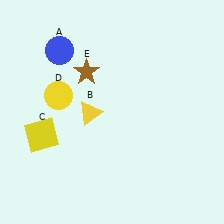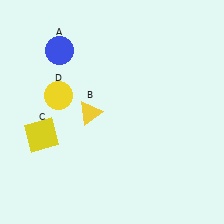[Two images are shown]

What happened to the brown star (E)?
The brown star (E) was removed in Image 2. It was in the top-left area of Image 1.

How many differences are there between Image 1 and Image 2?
There is 1 difference between the two images.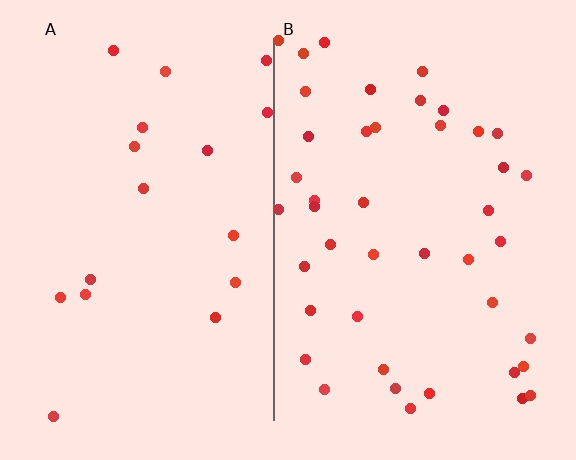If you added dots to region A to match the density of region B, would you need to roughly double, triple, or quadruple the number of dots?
Approximately double.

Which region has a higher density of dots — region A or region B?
B (the right).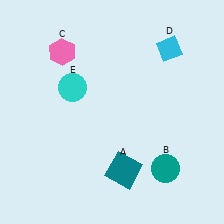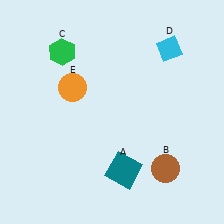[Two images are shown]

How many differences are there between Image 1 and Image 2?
There are 3 differences between the two images.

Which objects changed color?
B changed from teal to brown. C changed from pink to green. E changed from cyan to orange.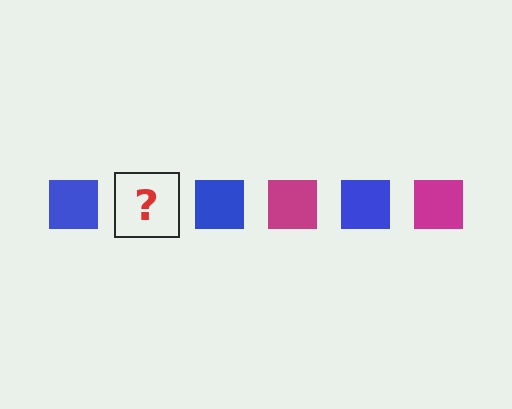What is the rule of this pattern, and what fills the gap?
The rule is that the pattern cycles through blue, magenta squares. The gap should be filled with a magenta square.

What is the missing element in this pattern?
The missing element is a magenta square.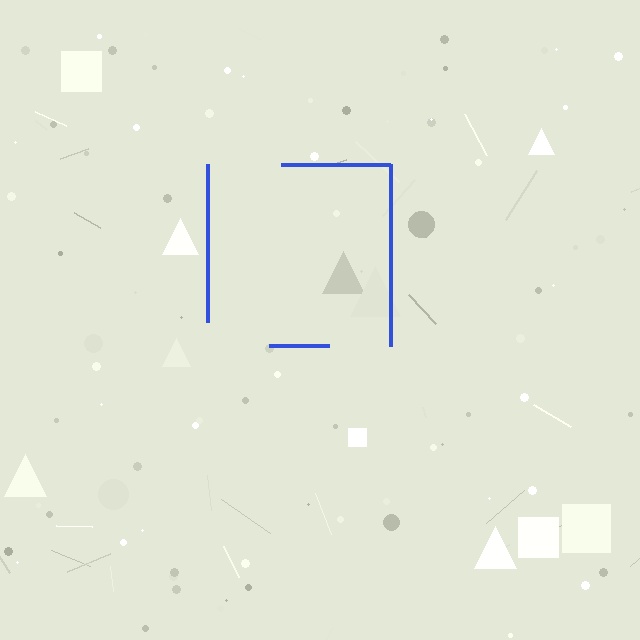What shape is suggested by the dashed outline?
The dashed outline suggests a square.